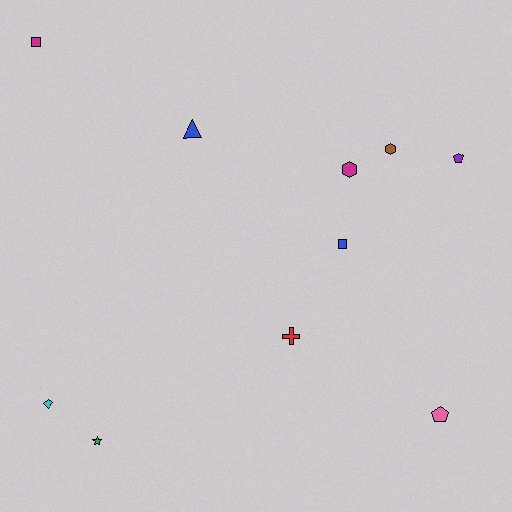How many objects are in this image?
There are 10 objects.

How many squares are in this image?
There are 2 squares.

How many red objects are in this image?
There is 1 red object.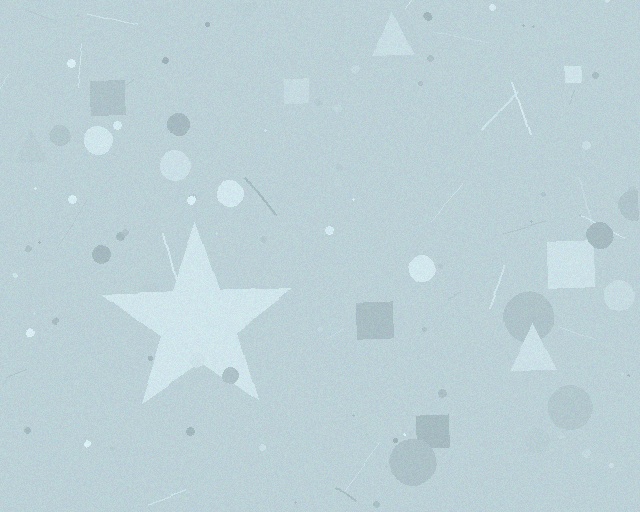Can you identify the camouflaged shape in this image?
The camouflaged shape is a star.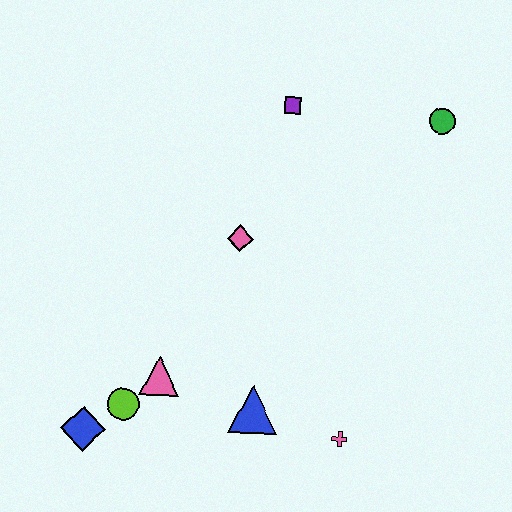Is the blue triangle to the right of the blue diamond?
Yes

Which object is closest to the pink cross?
The blue triangle is closest to the pink cross.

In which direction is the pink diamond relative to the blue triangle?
The pink diamond is above the blue triangle.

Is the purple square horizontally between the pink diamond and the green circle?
Yes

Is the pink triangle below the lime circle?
No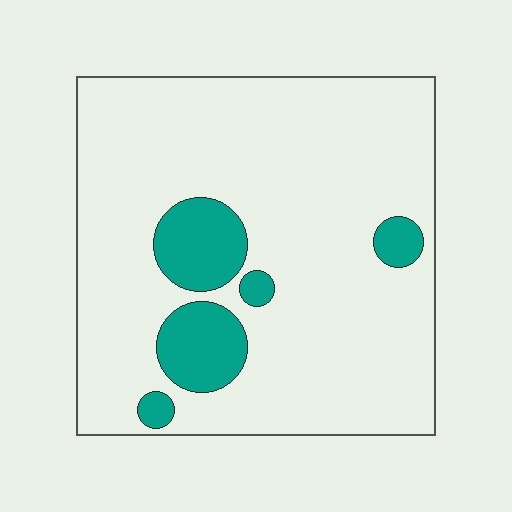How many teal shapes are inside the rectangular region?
5.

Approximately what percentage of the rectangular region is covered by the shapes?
Approximately 15%.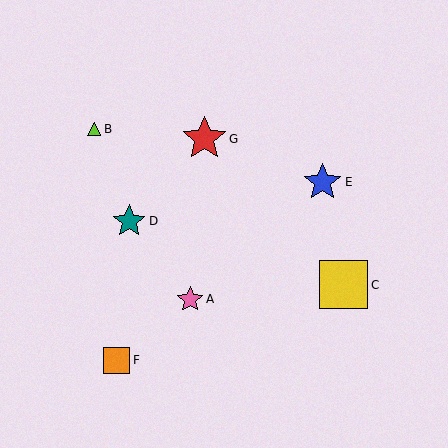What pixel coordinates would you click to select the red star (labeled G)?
Click at (204, 139) to select the red star G.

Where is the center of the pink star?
The center of the pink star is at (190, 299).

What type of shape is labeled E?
Shape E is a blue star.